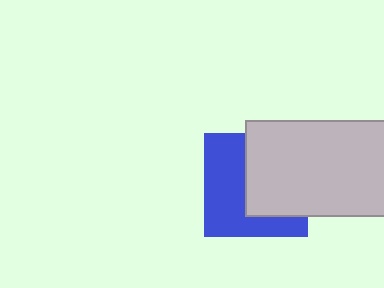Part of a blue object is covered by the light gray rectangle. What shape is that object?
It is a square.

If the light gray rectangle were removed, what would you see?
You would see the complete blue square.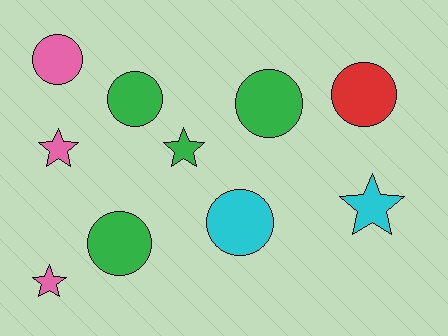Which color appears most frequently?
Green, with 4 objects.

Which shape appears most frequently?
Circle, with 6 objects.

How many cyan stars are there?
There is 1 cyan star.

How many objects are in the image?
There are 10 objects.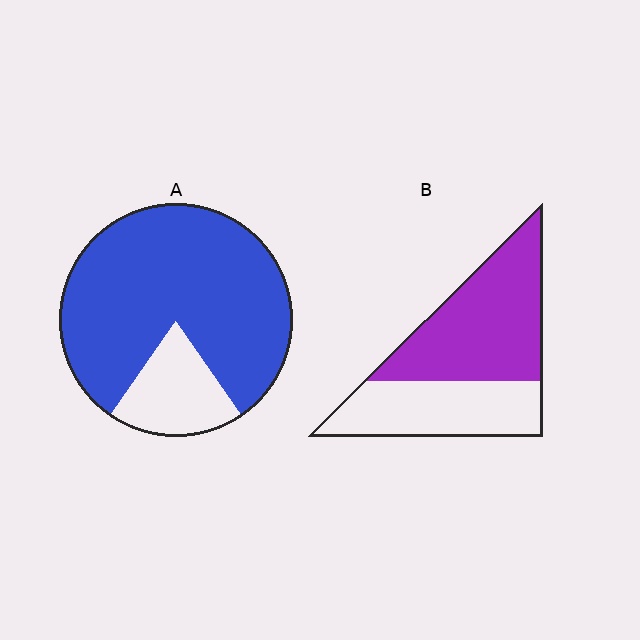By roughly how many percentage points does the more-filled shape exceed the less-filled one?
By roughly 25 percentage points (A over B).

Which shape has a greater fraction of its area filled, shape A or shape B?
Shape A.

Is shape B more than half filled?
Yes.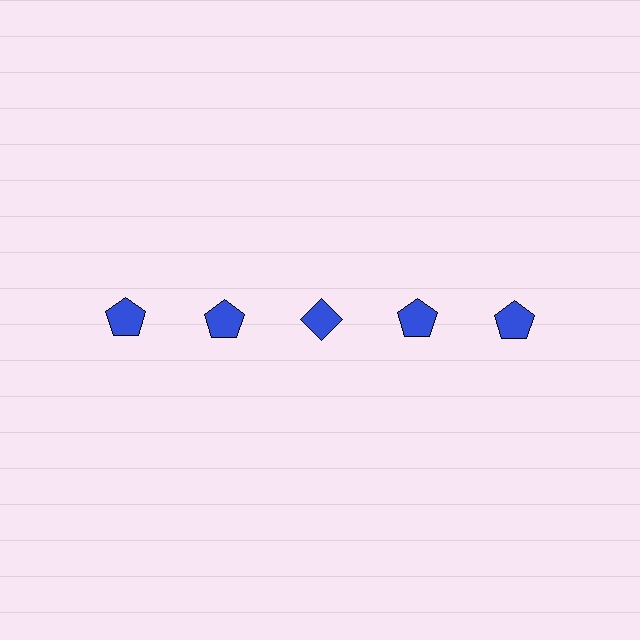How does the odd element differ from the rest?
It has a different shape: diamond instead of pentagon.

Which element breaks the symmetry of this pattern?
The blue diamond in the top row, center column breaks the symmetry. All other shapes are blue pentagons.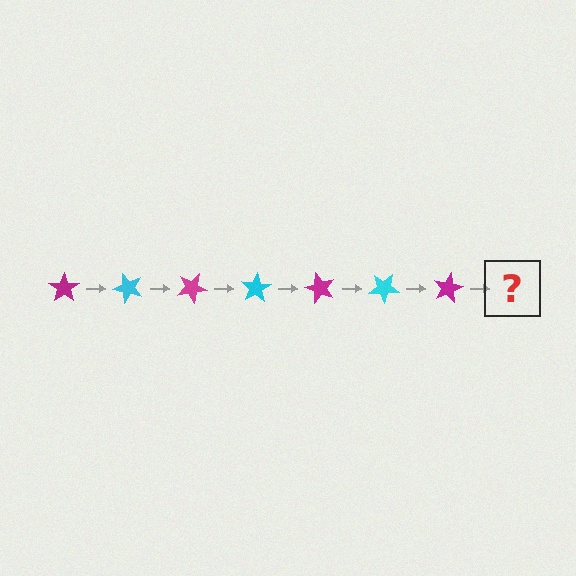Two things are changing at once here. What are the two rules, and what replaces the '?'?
The two rules are that it rotates 50 degrees each step and the color cycles through magenta and cyan. The '?' should be a cyan star, rotated 350 degrees from the start.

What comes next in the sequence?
The next element should be a cyan star, rotated 350 degrees from the start.